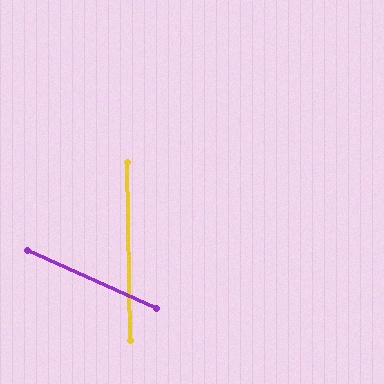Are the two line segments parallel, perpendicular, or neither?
Neither parallel nor perpendicular — they differ by about 65°.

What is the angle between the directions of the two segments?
Approximately 65 degrees.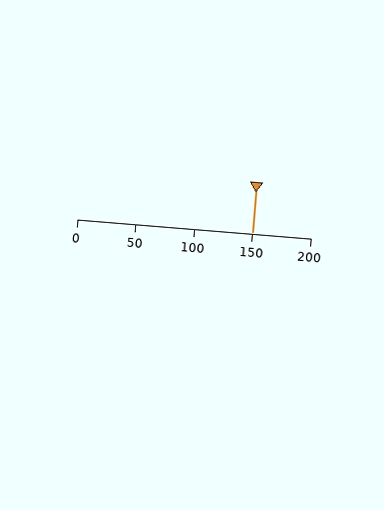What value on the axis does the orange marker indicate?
The marker indicates approximately 150.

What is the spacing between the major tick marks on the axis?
The major ticks are spaced 50 apart.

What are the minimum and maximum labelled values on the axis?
The axis runs from 0 to 200.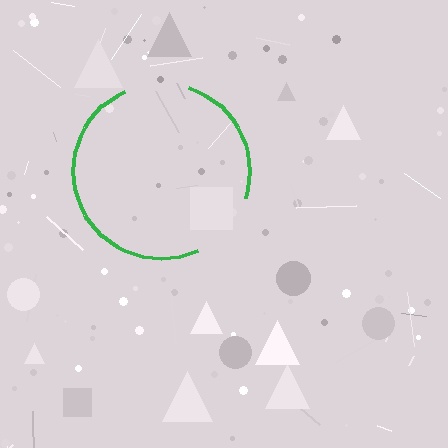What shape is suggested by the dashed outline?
The dashed outline suggests a circle.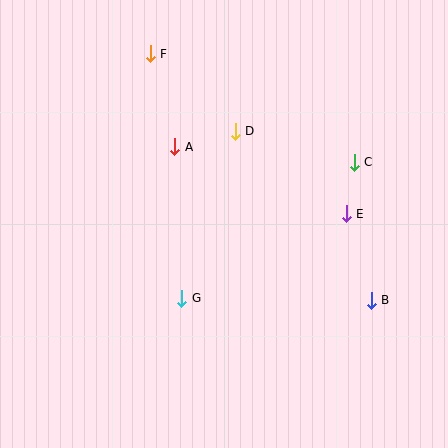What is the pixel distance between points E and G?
The distance between E and G is 185 pixels.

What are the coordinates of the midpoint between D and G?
The midpoint between D and G is at (208, 215).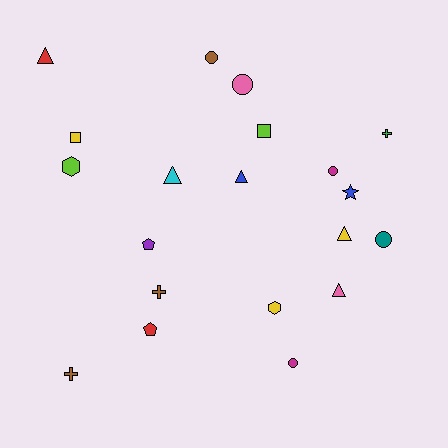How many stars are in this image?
There is 1 star.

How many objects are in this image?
There are 20 objects.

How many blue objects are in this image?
There are 2 blue objects.